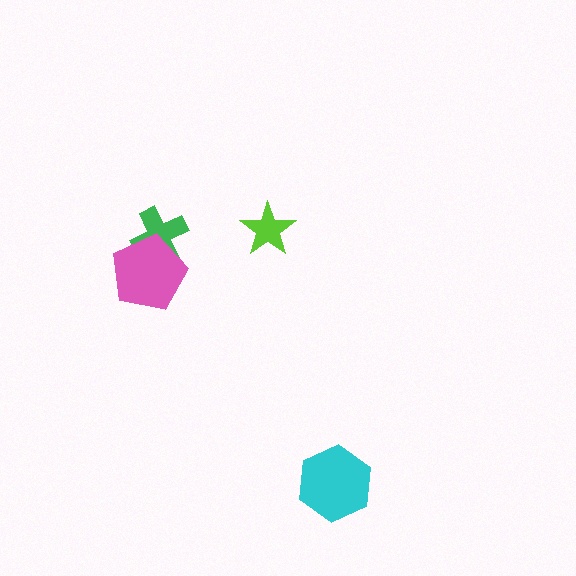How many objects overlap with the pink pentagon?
1 object overlaps with the pink pentagon.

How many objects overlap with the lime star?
0 objects overlap with the lime star.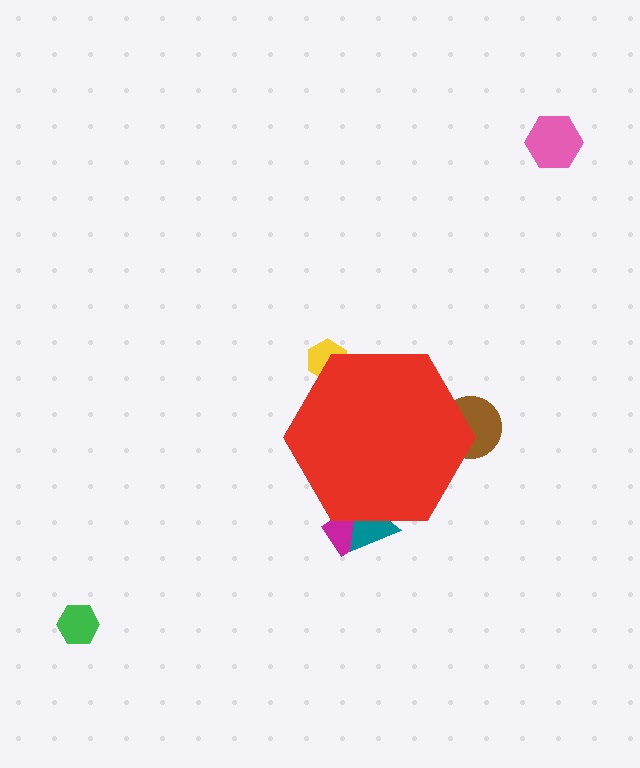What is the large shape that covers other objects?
A red hexagon.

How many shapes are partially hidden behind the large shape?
4 shapes are partially hidden.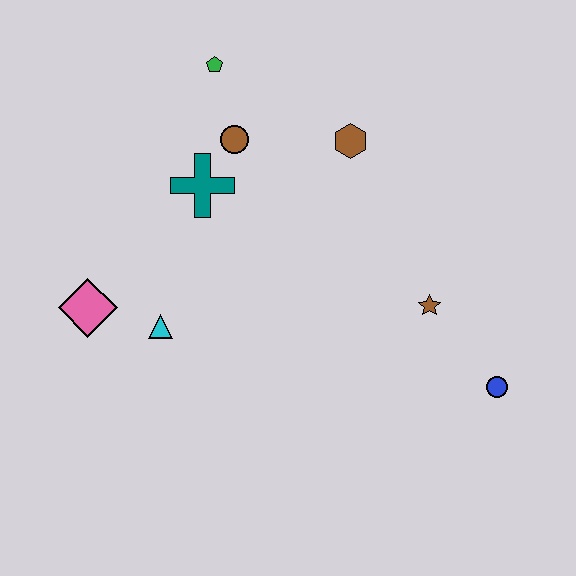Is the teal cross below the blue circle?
No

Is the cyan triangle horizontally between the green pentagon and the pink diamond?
Yes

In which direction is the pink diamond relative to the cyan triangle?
The pink diamond is to the left of the cyan triangle.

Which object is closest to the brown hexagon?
The brown circle is closest to the brown hexagon.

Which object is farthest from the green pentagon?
The blue circle is farthest from the green pentagon.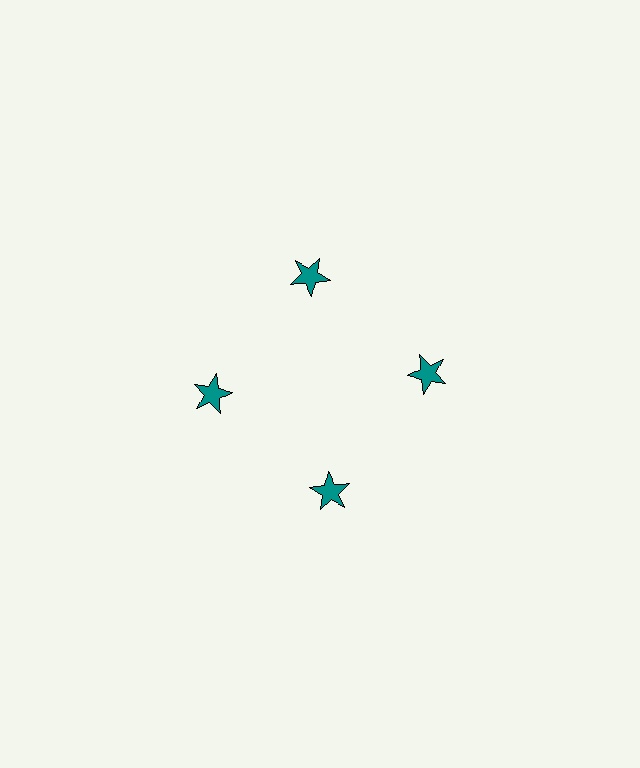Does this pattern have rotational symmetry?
Yes, this pattern has 4-fold rotational symmetry. It looks the same after rotating 90 degrees around the center.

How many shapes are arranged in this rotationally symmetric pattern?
There are 4 shapes, arranged in 4 groups of 1.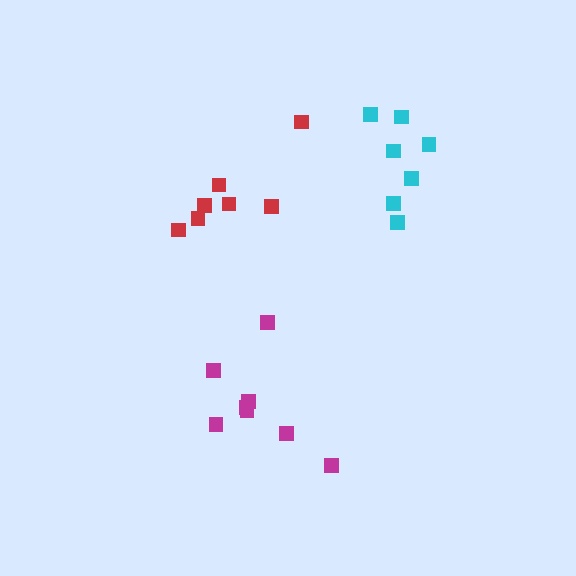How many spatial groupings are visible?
There are 3 spatial groupings.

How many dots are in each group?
Group 1: 7 dots, Group 2: 8 dots, Group 3: 7 dots (22 total).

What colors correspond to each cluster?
The clusters are colored: red, magenta, cyan.